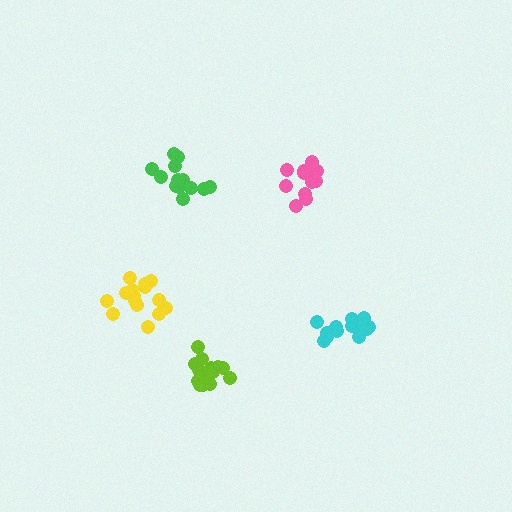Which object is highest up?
The green cluster is topmost.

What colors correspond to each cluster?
The clusters are colored: lime, pink, yellow, green, cyan.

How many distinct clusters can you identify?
There are 5 distinct clusters.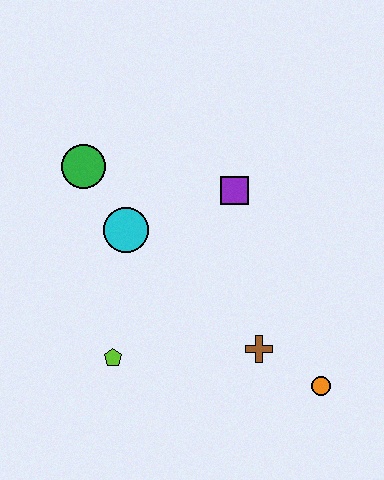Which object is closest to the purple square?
The cyan circle is closest to the purple square.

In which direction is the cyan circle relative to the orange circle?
The cyan circle is to the left of the orange circle.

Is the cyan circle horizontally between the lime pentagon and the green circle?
No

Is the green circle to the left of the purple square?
Yes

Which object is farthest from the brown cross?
The green circle is farthest from the brown cross.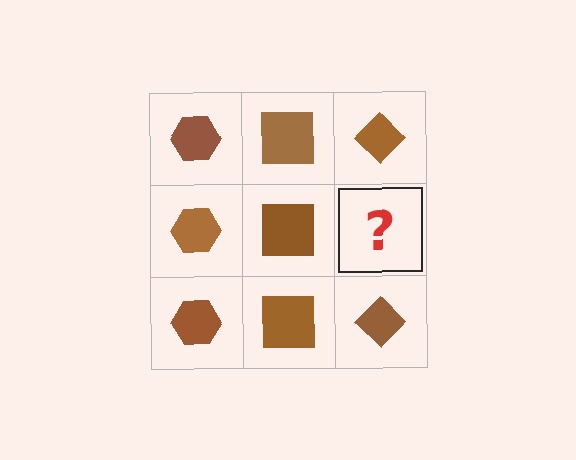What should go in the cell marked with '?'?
The missing cell should contain a brown diamond.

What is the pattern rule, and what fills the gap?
The rule is that each column has a consistent shape. The gap should be filled with a brown diamond.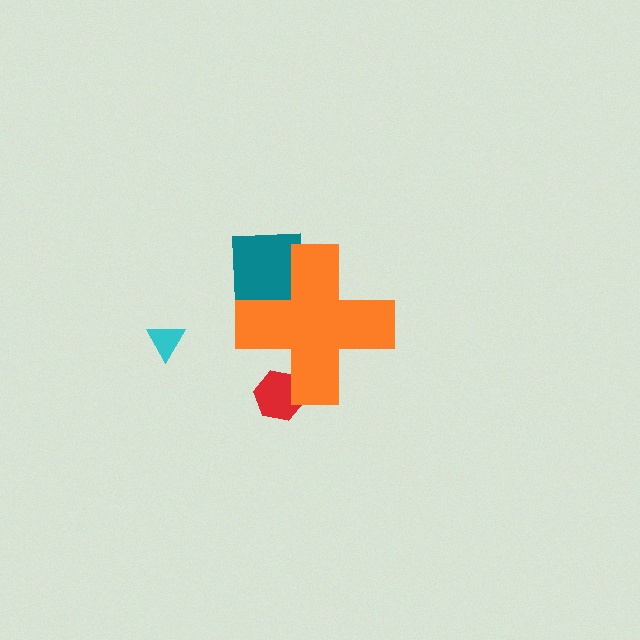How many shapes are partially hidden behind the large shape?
2 shapes are partially hidden.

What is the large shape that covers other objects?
An orange cross.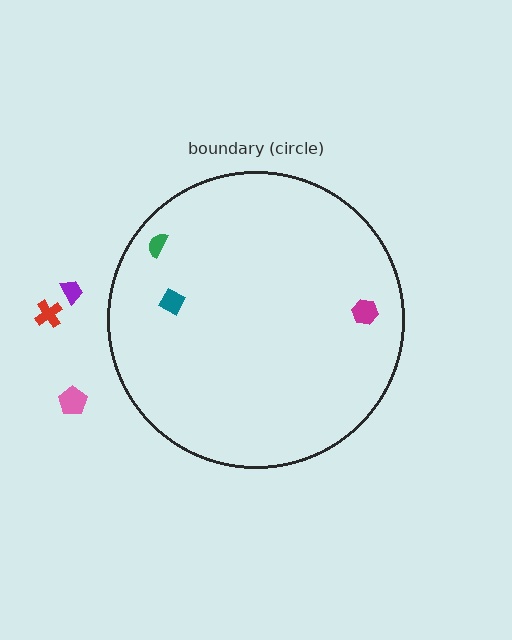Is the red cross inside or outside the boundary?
Outside.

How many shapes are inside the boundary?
3 inside, 3 outside.